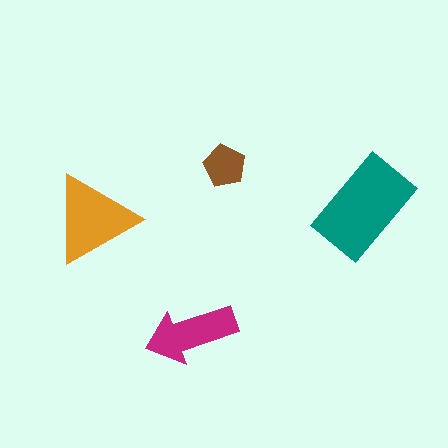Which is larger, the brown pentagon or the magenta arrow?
The magenta arrow.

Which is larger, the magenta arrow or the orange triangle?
The orange triangle.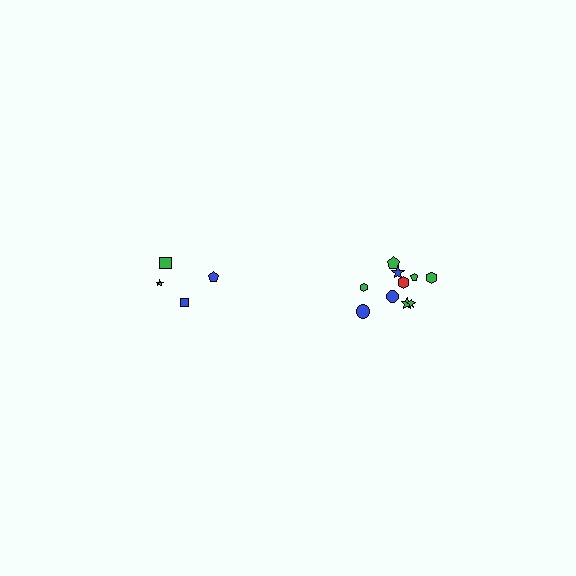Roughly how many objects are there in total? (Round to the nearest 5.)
Roughly 15 objects in total.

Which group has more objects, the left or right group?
The right group.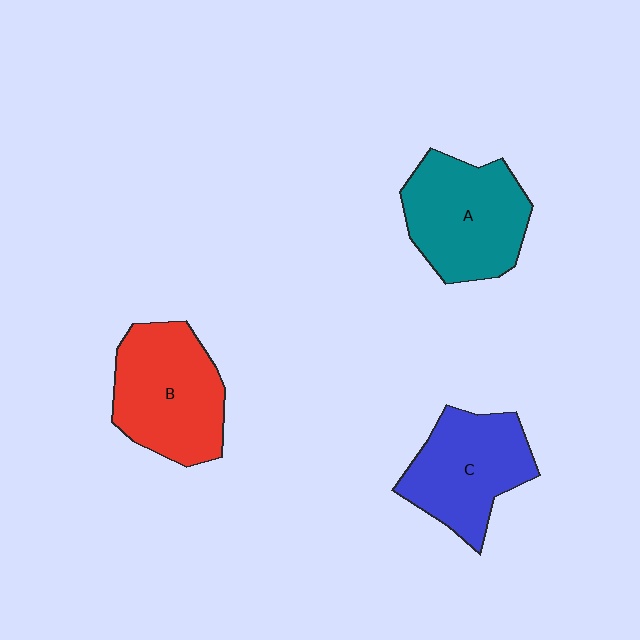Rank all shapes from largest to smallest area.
From largest to smallest: B (red), A (teal), C (blue).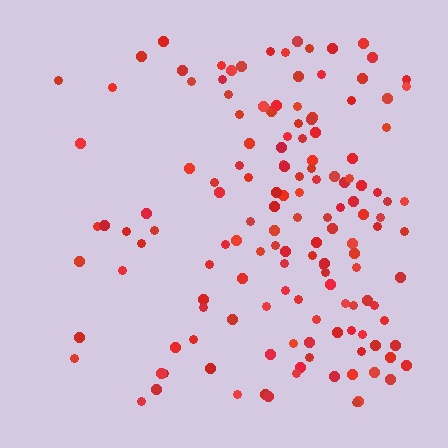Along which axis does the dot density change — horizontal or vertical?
Horizontal.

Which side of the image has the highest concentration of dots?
The right.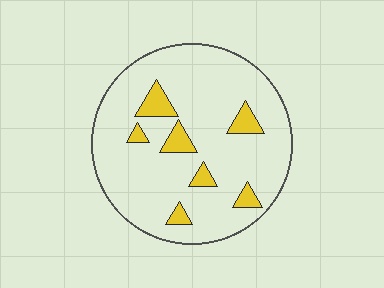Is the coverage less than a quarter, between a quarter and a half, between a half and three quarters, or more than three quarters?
Less than a quarter.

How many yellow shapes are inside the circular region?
7.